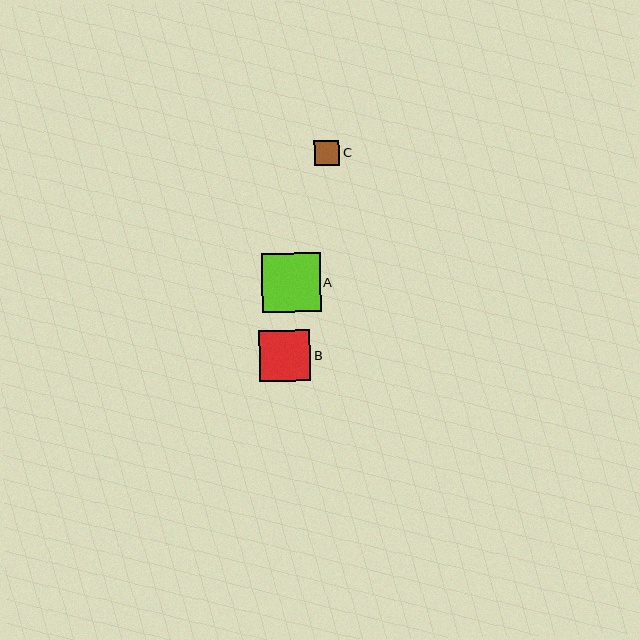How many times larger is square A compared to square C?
Square A is approximately 2.3 times the size of square C.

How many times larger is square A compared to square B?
Square A is approximately 1.2 times the size of square B.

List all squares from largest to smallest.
From largest to smallest: A, B, C.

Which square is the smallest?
Square C is the smallest with a size of approximately 25 pixels.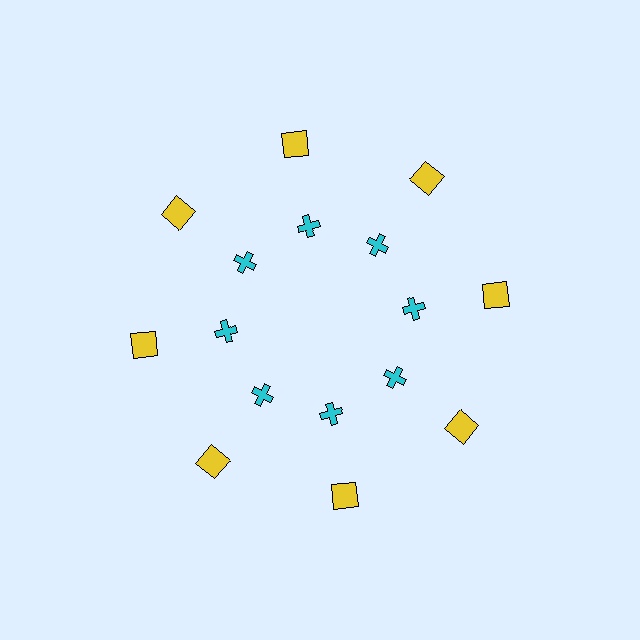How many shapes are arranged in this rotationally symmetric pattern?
There are 16 shapes, arranged in 8 groups of 2.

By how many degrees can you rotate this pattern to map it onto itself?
The pattern maps onto itself every 45 degrees of rotation.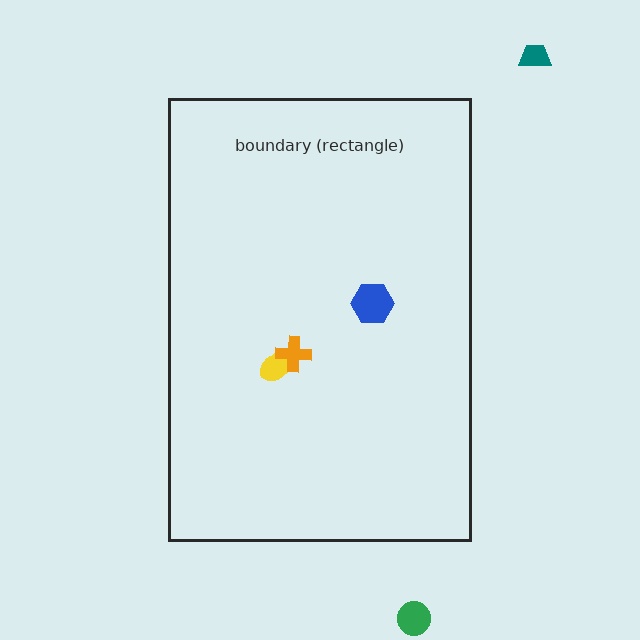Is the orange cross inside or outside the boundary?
Inside.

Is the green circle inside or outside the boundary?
Outside.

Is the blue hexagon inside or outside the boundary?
Inside.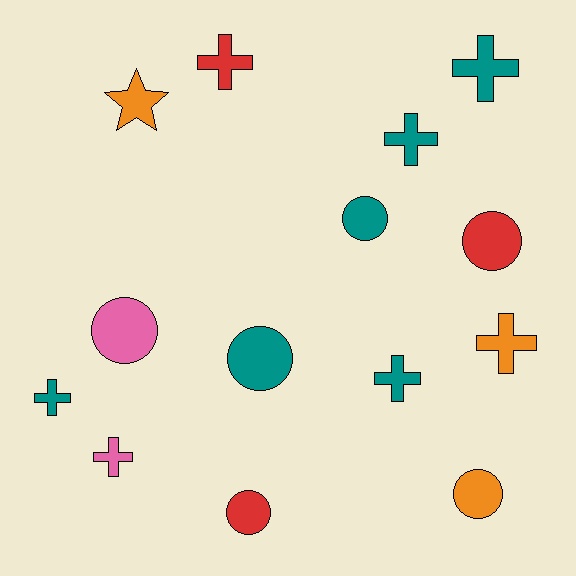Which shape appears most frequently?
Cross, with 7 objects.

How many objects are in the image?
There are 14 objects.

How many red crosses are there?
There is 1 red cross.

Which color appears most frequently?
Teal, with 6 objects.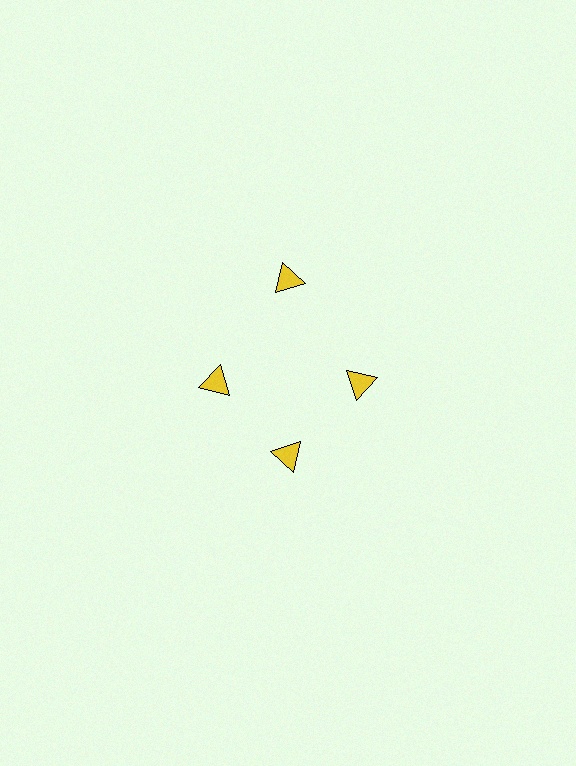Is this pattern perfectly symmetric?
No. The 4 yellow triangles are arranged in a ring, but one element near the 12 o'clock position is pushed outward from the center, breaking the 4-fold rotational symmetry.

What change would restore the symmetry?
The symmetry would be restored by moving it inward, back onto the ring so that all 4 triangles sit at equal angles and equal distance from the center.